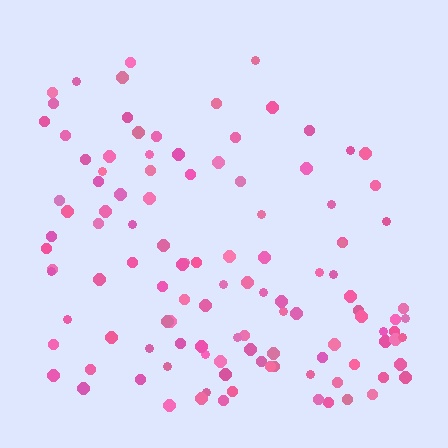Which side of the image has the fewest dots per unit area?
The top.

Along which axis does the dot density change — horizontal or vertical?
Vertical.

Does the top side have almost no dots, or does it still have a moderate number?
Still a moderate number, just noticeably fewer than the bottom.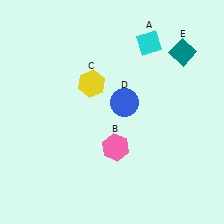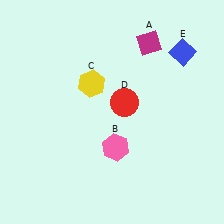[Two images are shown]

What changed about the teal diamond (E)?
In Image 1, E is teal. In Image 2, it changed to blue.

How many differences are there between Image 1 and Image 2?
There are 3 differences between the two images.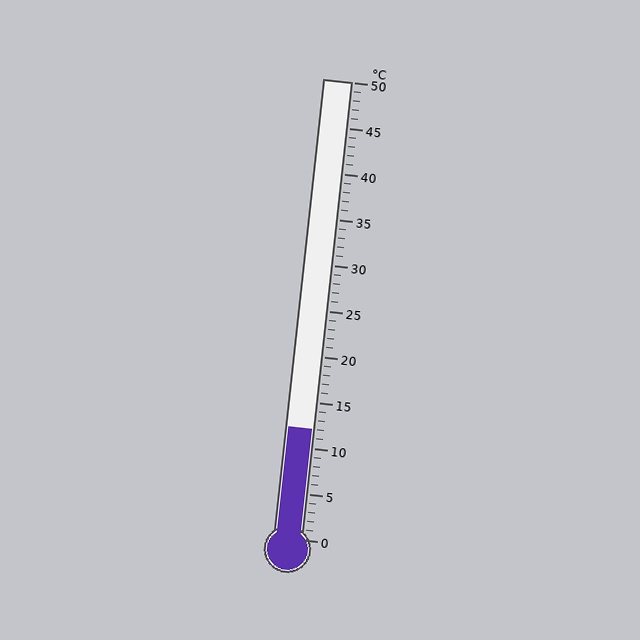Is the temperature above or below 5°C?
The temperature is above 5°C.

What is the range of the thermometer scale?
The thermometer scale ranges from 0°C to 50°C.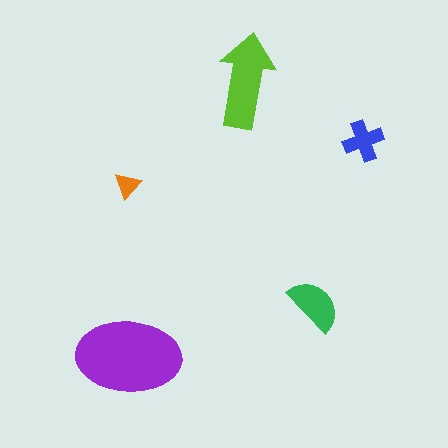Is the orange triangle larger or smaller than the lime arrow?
Smaller.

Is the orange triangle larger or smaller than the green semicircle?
Smaller.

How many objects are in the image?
There are 5 objects in the image.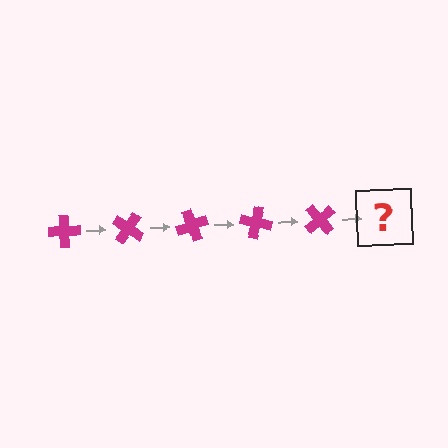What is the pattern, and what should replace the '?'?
The pattern is that the cross rotates 35 degrees each step. The '?' should be a magenta cross rotated 175 degrees.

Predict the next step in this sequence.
The next step is a magenta cross rotated 175 degrees.